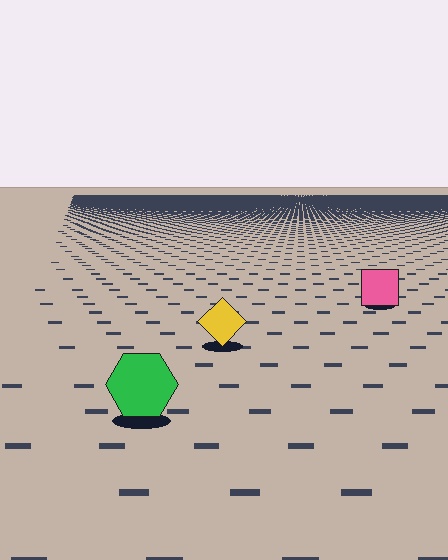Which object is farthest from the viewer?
The pink square is farthest from the viewer. It appears smaller and the ground texture around it is denser.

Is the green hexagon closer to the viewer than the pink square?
Yes. The green hexagon is closer — you can tell from the texture gradient: the ground texture is coarser near it.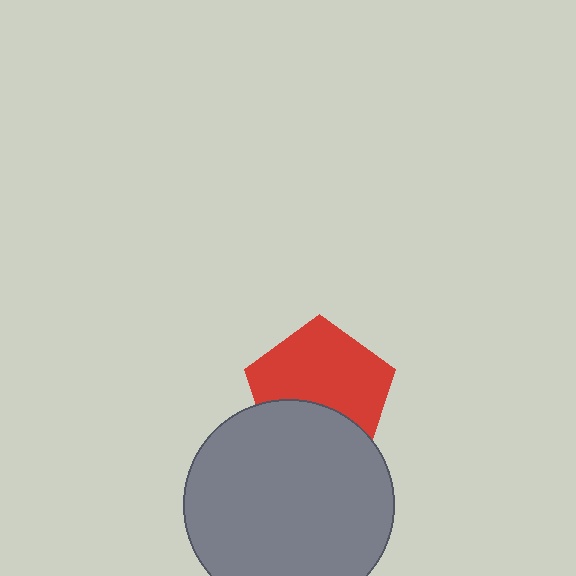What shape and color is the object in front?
The object in front is a gray circle.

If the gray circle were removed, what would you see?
You would see the complete red pentagon.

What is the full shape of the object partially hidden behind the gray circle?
The partially hidden object is a red pentagon.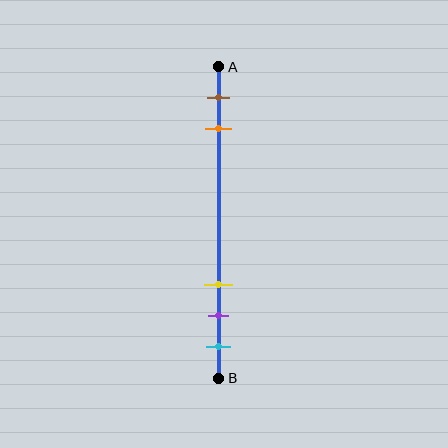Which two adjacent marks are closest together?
The purple and cyan marks are the closest adjacent pair.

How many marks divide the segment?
There are 5 marks dividing the segment.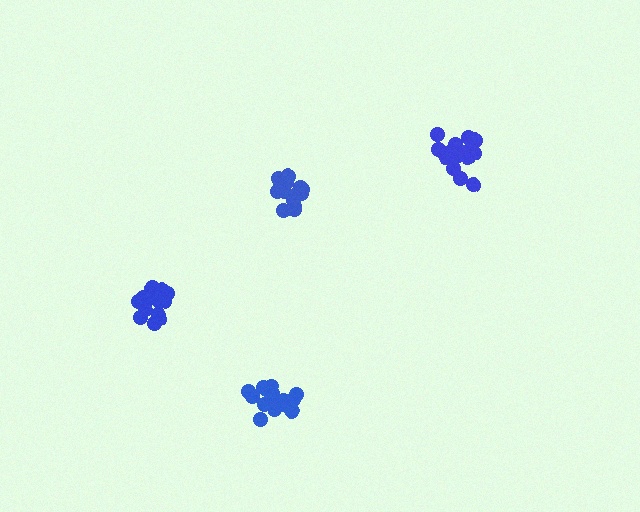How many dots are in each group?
Group 1: 15 dots, Group 2: 17 dots, Group 3: 15 dots, Group 4: 16 dots (63 total).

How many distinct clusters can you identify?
There are 4 distinct clusters.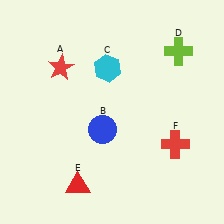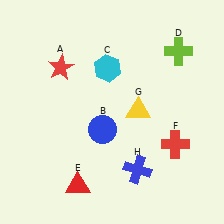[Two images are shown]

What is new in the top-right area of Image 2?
A yellow triangle (G) was added in the top-right area of Image 2.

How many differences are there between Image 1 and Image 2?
There are 2 differences between the two images.